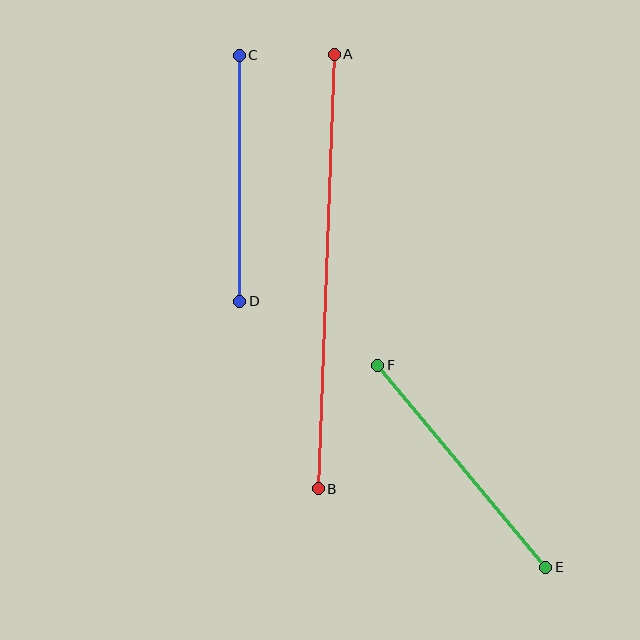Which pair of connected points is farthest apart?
Points A and B are farthest apart.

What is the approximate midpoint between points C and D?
The midpoint is at approximately (239, 178) pixels.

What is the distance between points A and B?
The distance is approximately 435 pixels.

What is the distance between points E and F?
The distance is approximately 263 pixels.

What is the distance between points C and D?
The distance is approximately 246 pixels.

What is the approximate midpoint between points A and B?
The midpoint is at approximately (326, 272) pixels.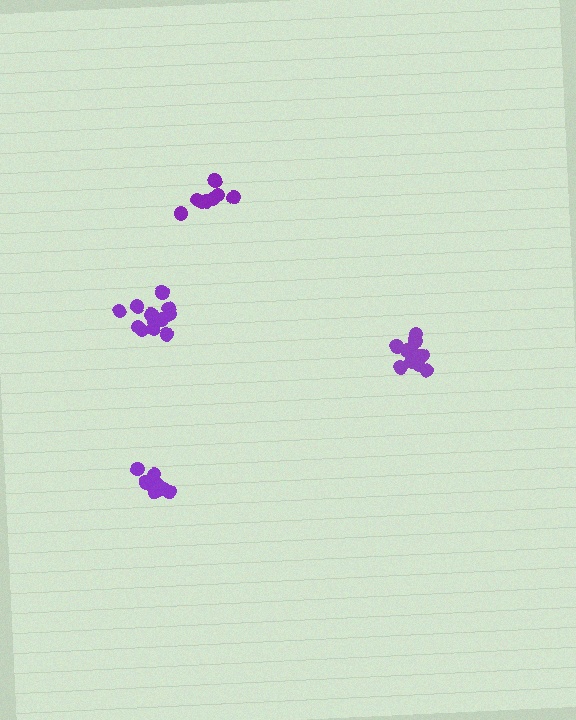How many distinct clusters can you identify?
There are 4 distinct clusters.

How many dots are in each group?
Group 1: 8 dots, Group 2: 10 dots, Group 3: 13 dots, Group 4: 12 dots (43 total).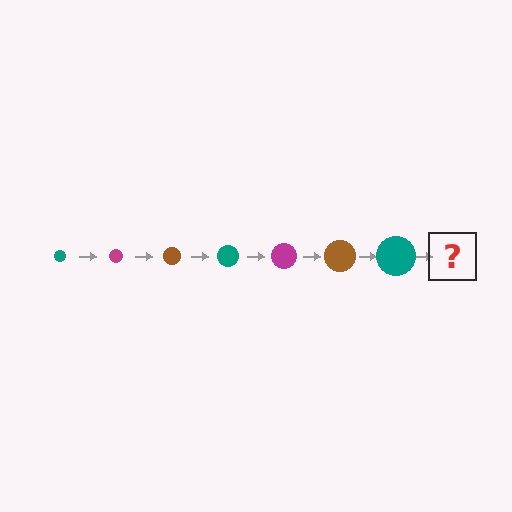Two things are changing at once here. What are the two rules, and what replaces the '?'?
The two rules are that the circle grows larger each step and the color cycles through teal, magenta, and brown. The '?' should be a magenta circle, larger than the previous one.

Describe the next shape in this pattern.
It should be a magenta circle, larger than the previous one.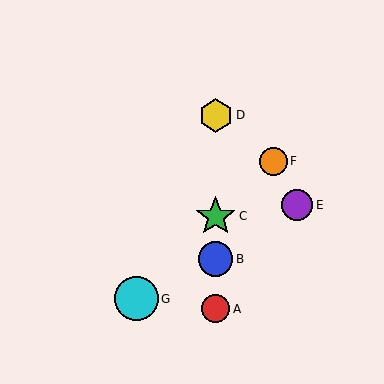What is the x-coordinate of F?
Object F is at x≈274.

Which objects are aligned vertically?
Objects A, B, C, D are aligned vertically.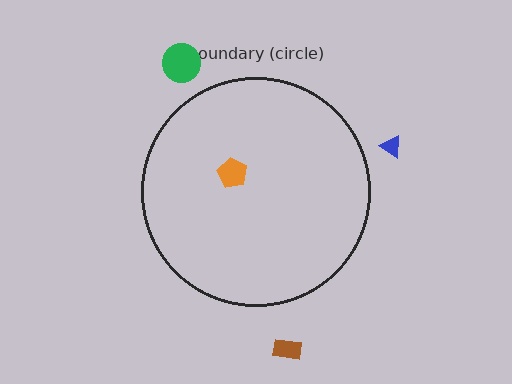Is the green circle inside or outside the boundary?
Outside.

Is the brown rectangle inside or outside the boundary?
Outside.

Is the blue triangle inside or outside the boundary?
Outside.